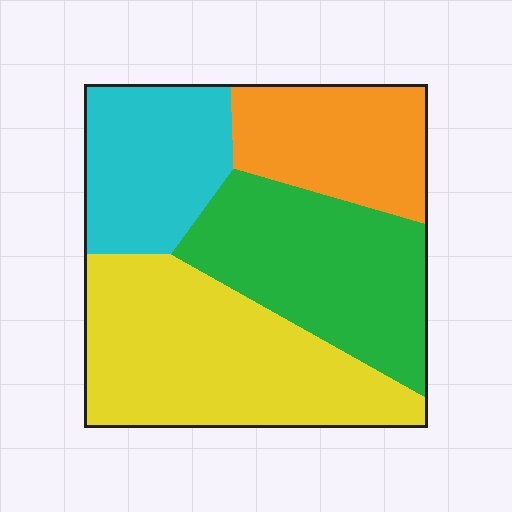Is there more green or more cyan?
Green.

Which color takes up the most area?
Yellow, at roughly 35%.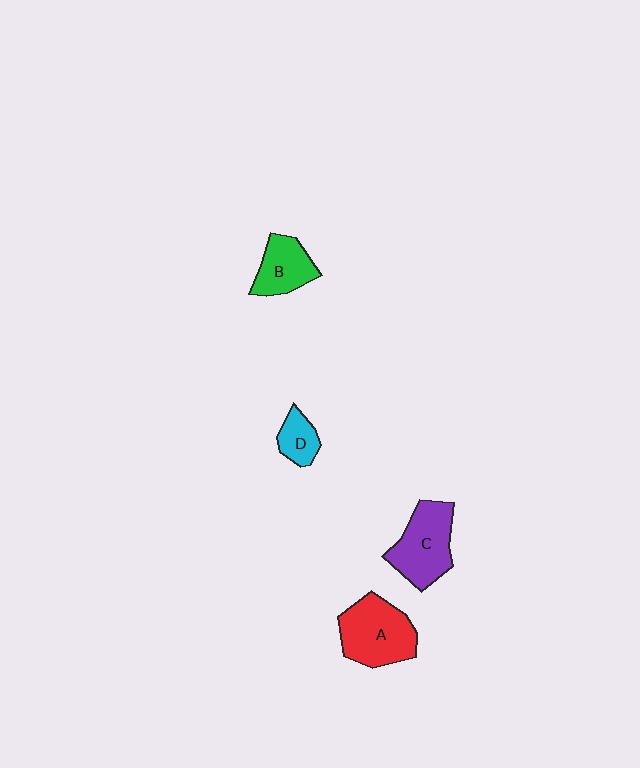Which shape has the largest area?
Shape A (red).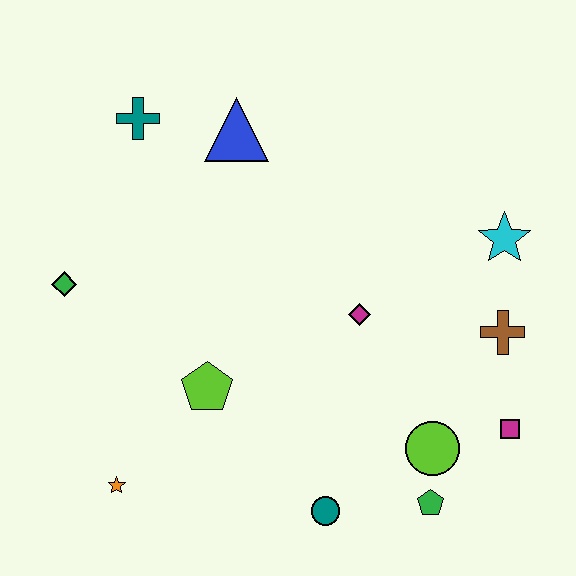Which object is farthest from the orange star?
The cyan star is farthest from the orange star.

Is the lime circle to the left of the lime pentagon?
No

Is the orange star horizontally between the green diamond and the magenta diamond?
Yes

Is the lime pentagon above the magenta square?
Yes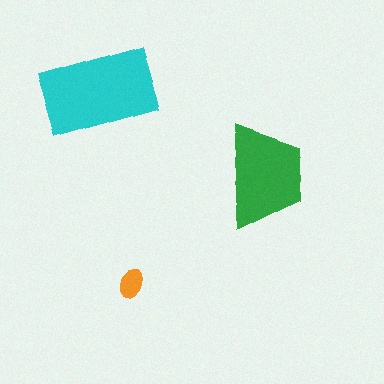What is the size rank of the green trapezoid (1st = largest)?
2nd.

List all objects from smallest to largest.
The orange ellipse, the green trapezoid, the cyan rectangle.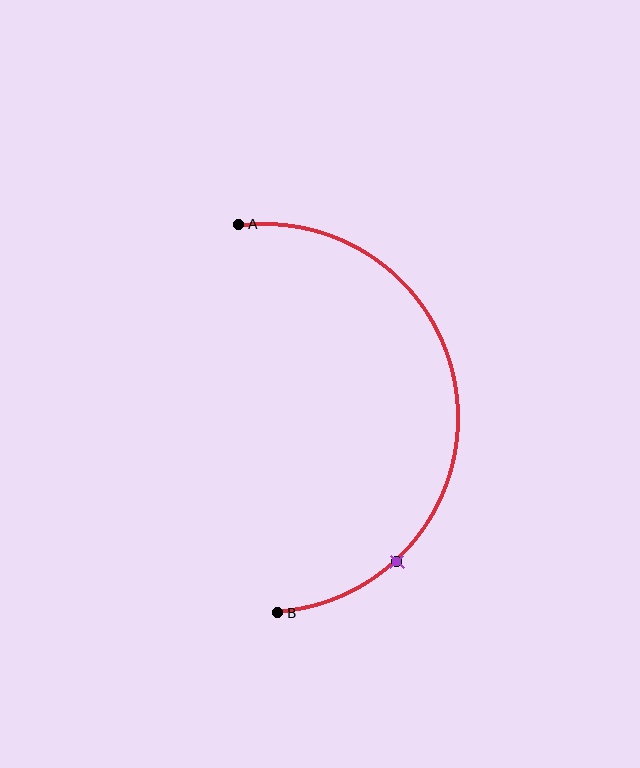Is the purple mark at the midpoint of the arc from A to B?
No. The purple mark lies on the arc but is closer to endpoint B. The arc midpoint would be at the point on the curve equidistant along the arc from both A and B.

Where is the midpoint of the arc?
The arc midpoint is the point on the curve farthest from the straight line joining A and B. It sits to the right of that line.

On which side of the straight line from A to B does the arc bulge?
The arc bulges to the right of the straight line connecting A and B.